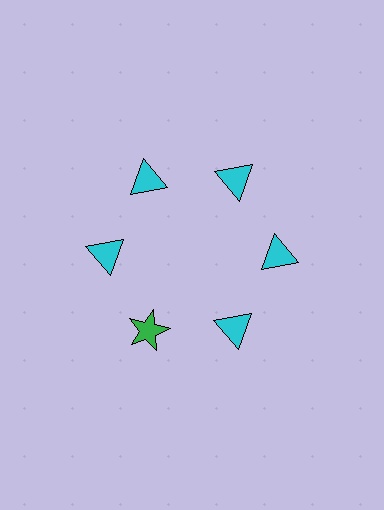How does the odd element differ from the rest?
It differs in both color (green instead of cyan) and shape (star instead of triangle).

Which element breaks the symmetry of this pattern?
The green star at roughly the 7 o'clock position breaks the symmetry. All other shapes are cyan triangles.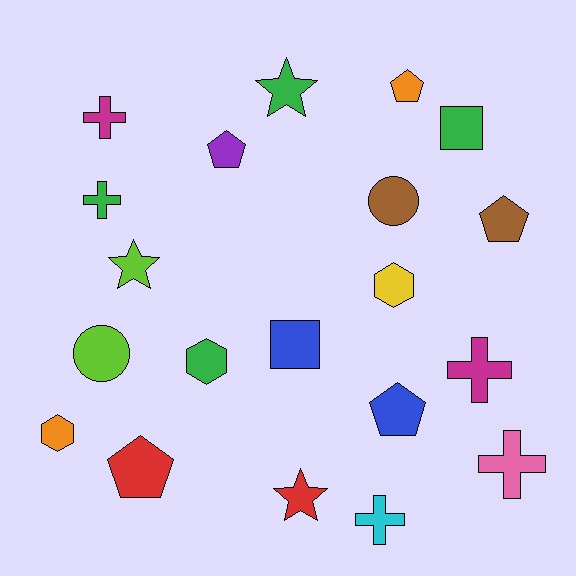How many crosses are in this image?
There are 5 crosses.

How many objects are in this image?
There are 20 objects.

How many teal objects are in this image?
There are no teal objects.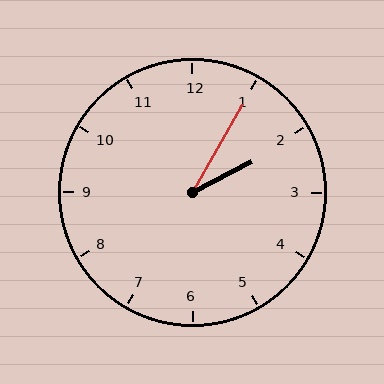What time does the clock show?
2:05.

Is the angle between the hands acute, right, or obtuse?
It is acute.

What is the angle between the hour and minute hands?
Approximately 32 degrees.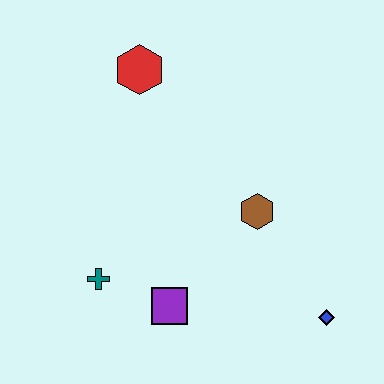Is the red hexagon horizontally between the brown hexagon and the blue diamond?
No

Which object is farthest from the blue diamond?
The red hexagon is farthest from the blue diamond.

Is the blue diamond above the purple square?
No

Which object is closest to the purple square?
The teal cross is closest to the purple square.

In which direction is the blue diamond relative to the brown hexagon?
The blue diamond is below the brown hexagon.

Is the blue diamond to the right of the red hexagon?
Yes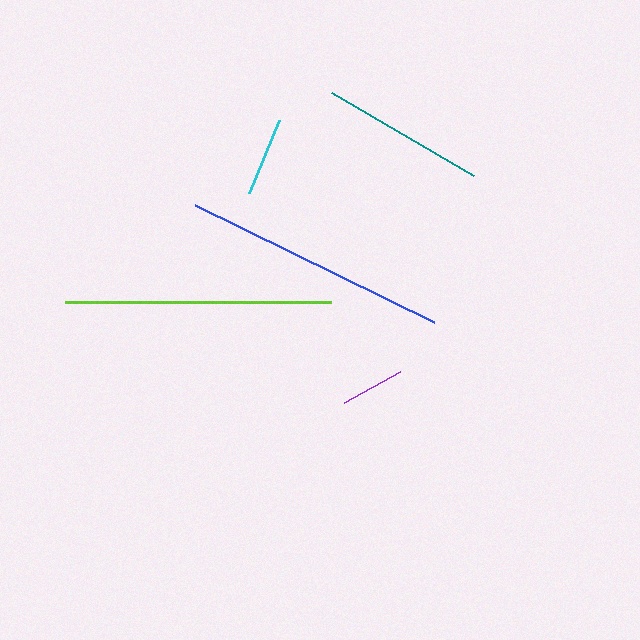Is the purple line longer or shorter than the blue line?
The blue line is longer than the purple line.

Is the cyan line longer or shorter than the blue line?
The blue line is longer than the cyan line.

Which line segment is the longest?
The blue line is the longest at approximately 267 pixels.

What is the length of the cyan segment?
The cyan segment is approximately 79 pixels long.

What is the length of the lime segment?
The lime segment is approximately 266 pixels long.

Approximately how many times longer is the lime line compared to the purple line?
The lime line is approximately 4.2 times the length of the purple line.